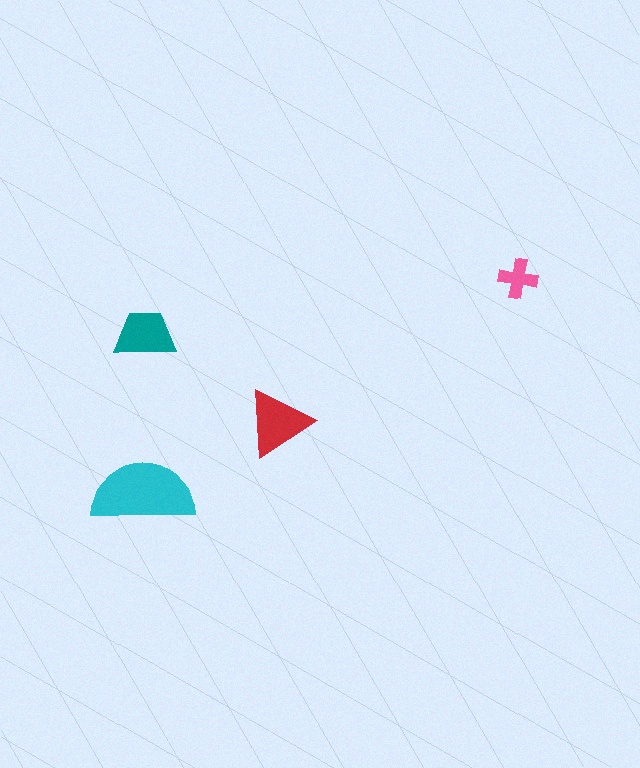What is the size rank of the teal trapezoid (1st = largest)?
3rd.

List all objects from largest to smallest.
The cyan semicircle, the red triangle, the teal trapezoid, the pink cross.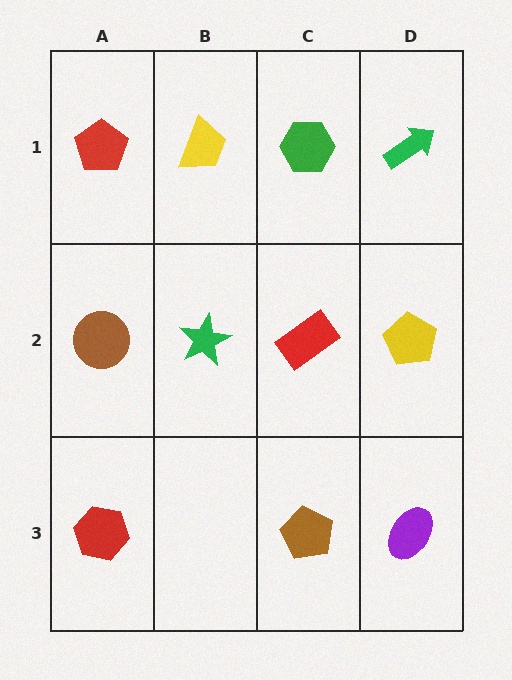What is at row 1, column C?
A green hexagon.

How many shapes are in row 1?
4 shapes.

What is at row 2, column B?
A green star.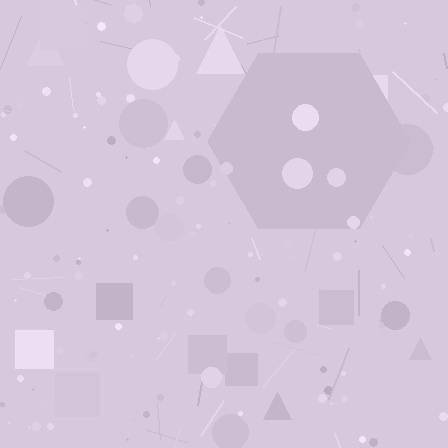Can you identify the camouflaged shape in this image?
The camouflaged shape is a hexagon.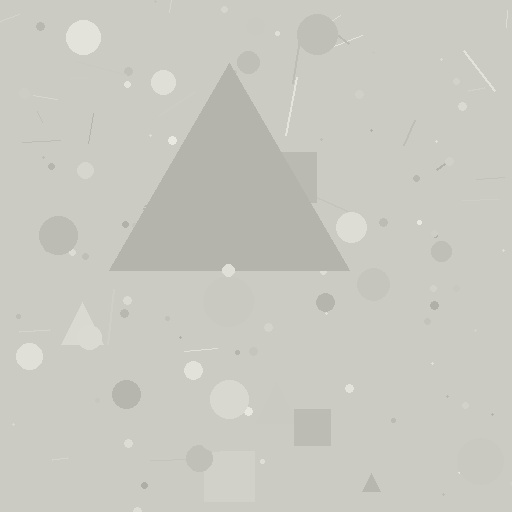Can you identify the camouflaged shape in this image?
The camouflaged shape is a triangle.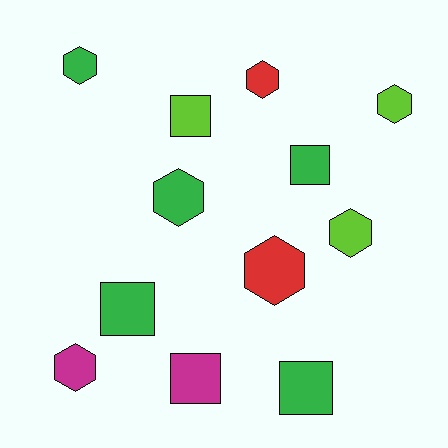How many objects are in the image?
There are 12 objects.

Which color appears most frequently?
Green, with 5 objects.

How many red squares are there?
There are no red squares.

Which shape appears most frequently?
Hexagon, with 7 objects.